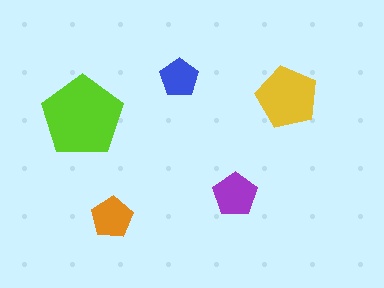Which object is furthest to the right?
The yellow pentagon is rightmost.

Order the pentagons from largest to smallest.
the lime one, the yellow one, the purple one, the orange one, the blue one.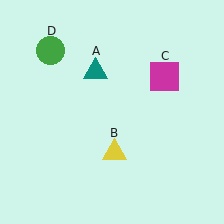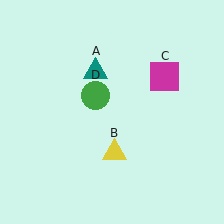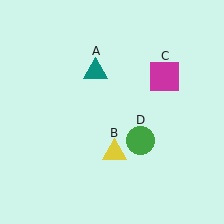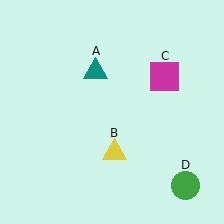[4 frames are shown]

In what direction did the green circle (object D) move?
The green circle (object D) moved down and to the right.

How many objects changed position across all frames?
1 object changed position: green circle (object D).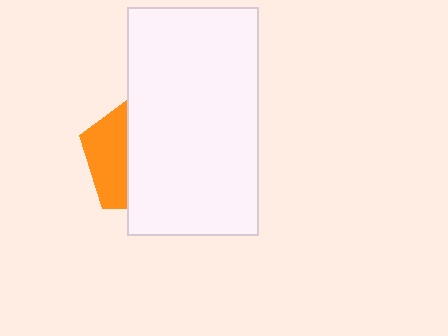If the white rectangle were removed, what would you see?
You would see the complete orange pentagon.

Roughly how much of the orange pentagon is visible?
A small part of it is visible (roughly 34%).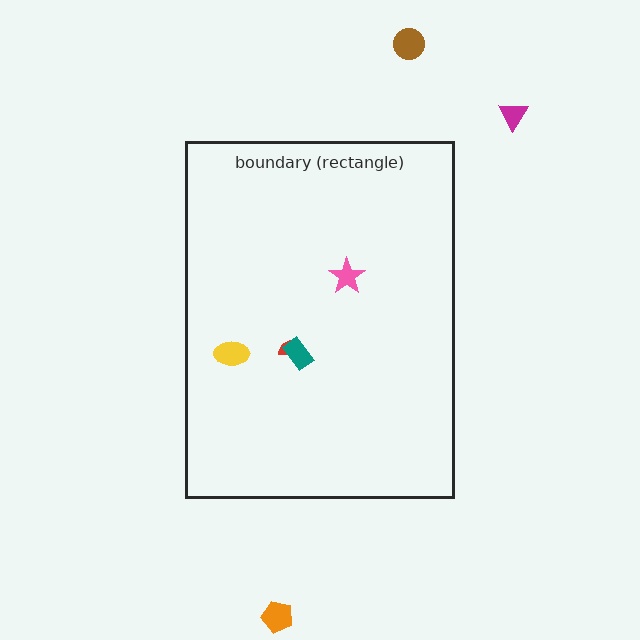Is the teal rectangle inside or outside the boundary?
Inside.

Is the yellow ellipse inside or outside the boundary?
Inside.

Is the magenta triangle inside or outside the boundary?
Outside.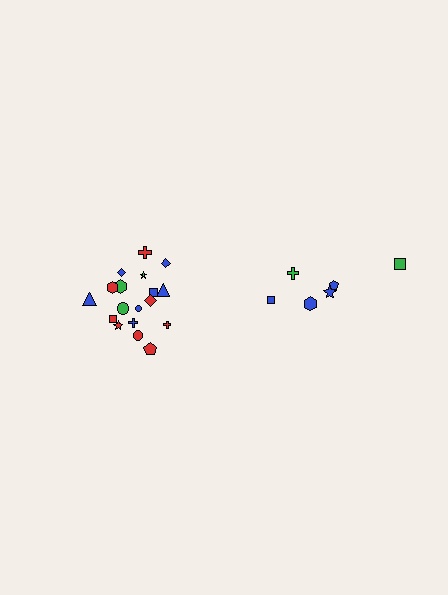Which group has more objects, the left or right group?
The left group.